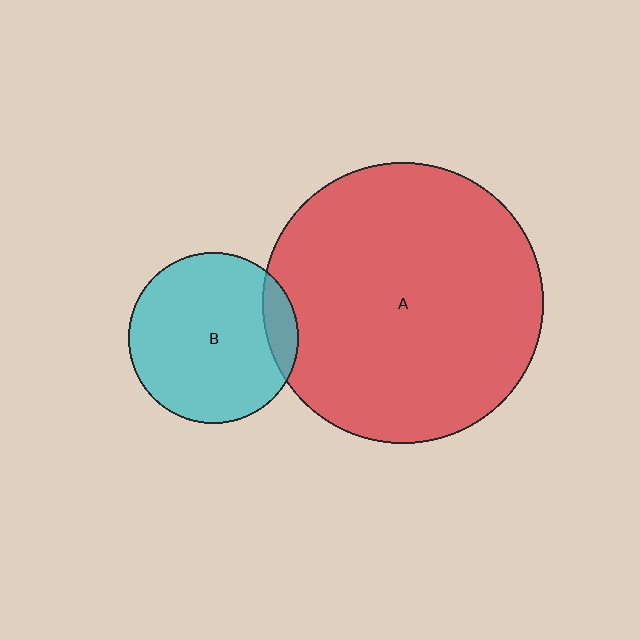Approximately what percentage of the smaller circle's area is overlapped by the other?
Approximately 10%.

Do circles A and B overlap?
Yes.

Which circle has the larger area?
Circle A (red).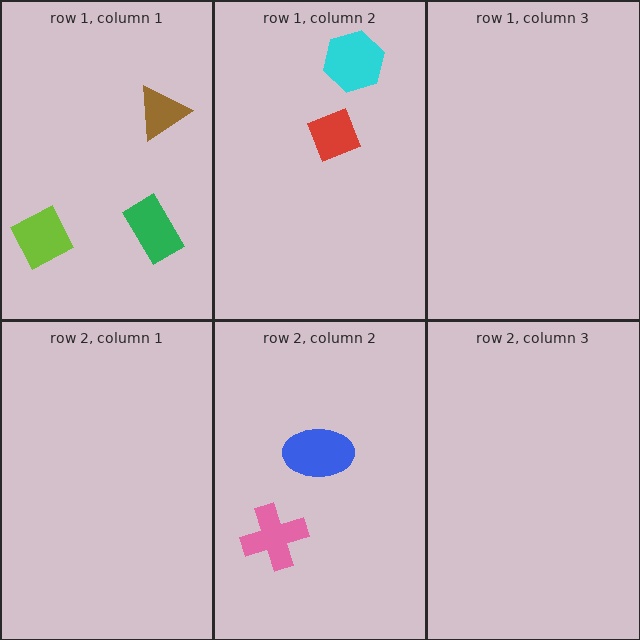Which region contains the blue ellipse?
The row 2, column 2 region.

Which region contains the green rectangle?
The row 1, column 1 region.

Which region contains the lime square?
The row 1, column 1 region.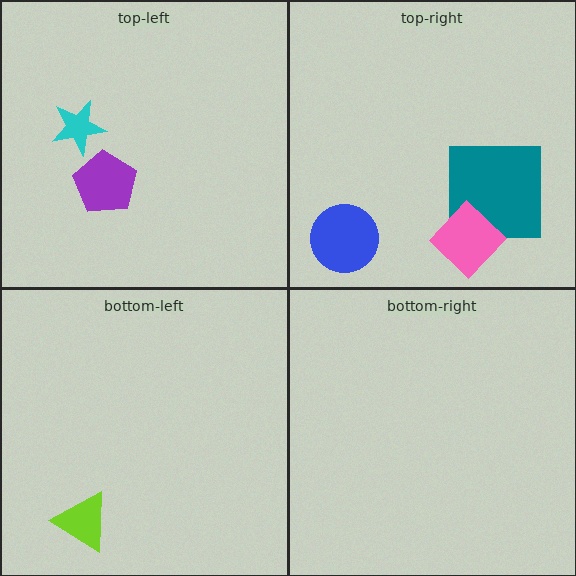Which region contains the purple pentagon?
The top-left region.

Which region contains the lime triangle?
The bottom-left region.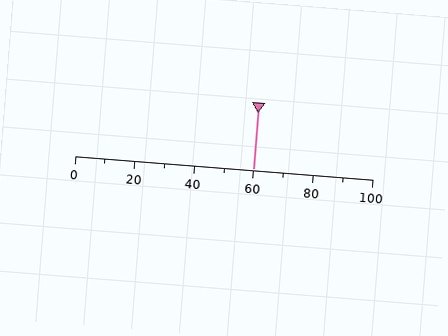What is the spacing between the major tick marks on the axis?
The major ticks are spaced 20 apart.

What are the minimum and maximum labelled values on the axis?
The axis runs from 0 to 100.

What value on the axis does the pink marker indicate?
The marker indicates approximately 60.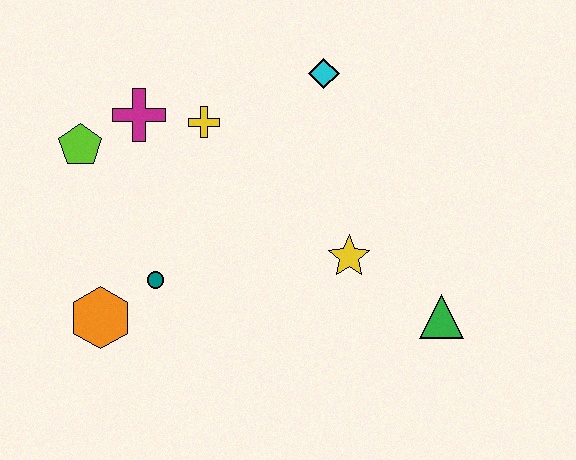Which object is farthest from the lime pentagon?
The green triangle is farthest from the lime pentagon.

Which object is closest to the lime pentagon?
The magenta cross is closest to the lime pentagon.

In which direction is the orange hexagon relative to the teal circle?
The orange hexagon is to the left of the teal circle.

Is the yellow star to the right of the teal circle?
Yes